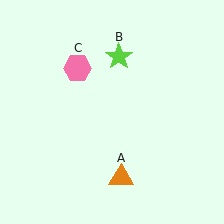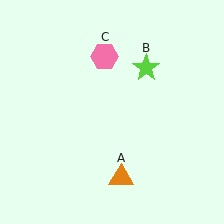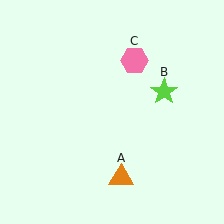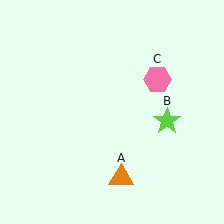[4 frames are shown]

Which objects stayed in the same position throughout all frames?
Orange triangle (object A) remained stationary.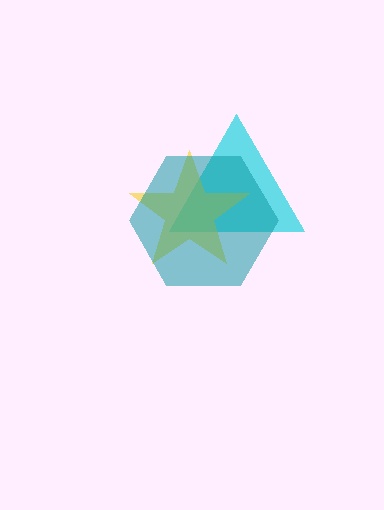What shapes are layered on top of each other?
The layered shapes are: a cyan triangle, a yellow star, a teal hexagon.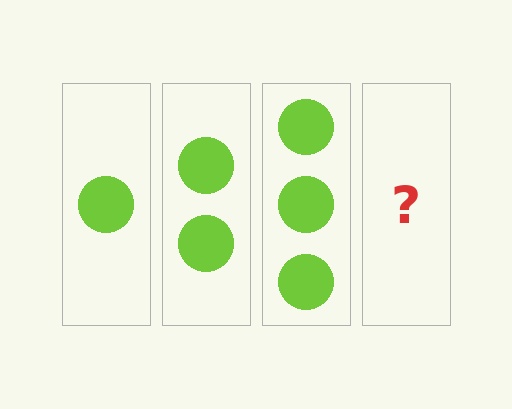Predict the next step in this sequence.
The next step is 4 circles.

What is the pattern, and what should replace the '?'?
The pattern is that each step adds one more circle. The '?' should be 4 circles.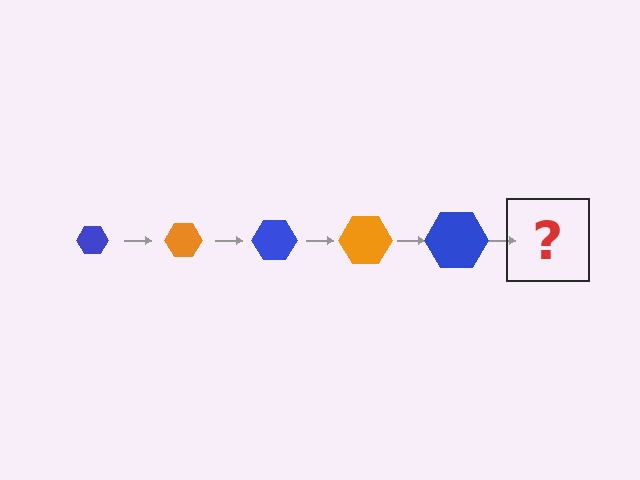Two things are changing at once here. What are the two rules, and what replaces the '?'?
The two rules are that the hexagon grows larger each step and the color cycles through blue and orange. The '?' should be an orange hexagon, larger than the previous one.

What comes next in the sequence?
The next element should be an orange hexagon, larger than the previous one.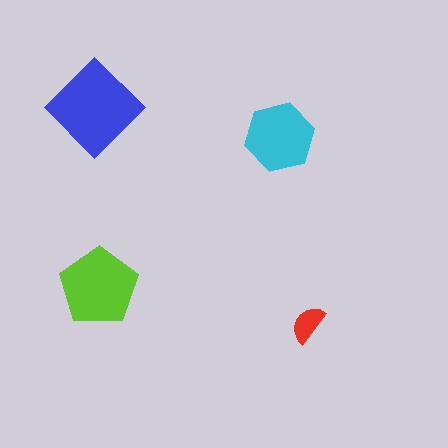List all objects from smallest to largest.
The red semicircle, the cyan hexagon, the lime pentagon, the blue diamond.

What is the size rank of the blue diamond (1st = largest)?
1st.